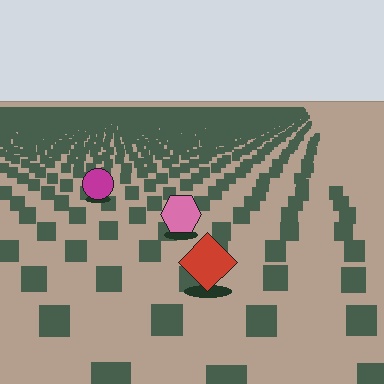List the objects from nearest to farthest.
From nearest to farthest: the red diamond, the pink hexagon, the magenta circle.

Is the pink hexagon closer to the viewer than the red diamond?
No. The red diamond is closer — you can tell from the texture gradient: the ground texture is coarser near it.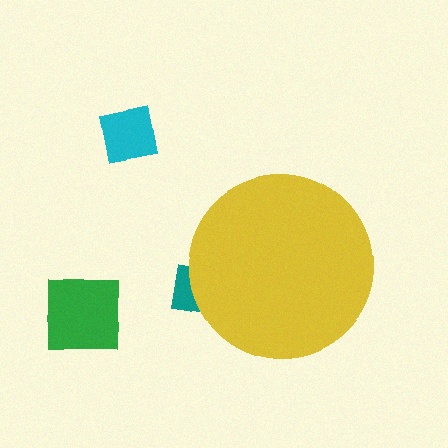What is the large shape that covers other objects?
A yellow circle.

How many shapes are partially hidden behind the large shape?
1 shape is partially hidden.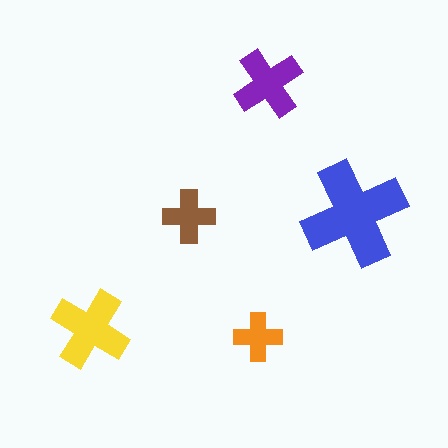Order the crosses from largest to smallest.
the blue one, the yellow one, the purple one, the brown one, the orange one.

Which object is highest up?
The purple cross is topmost.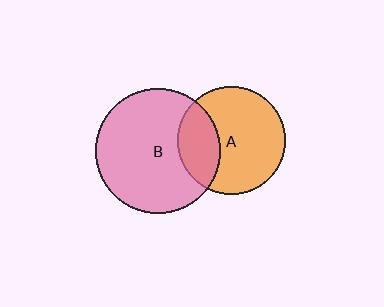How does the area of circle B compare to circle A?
Approximately 1.3 times.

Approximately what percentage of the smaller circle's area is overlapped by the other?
Approximately 30%.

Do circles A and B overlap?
Yes.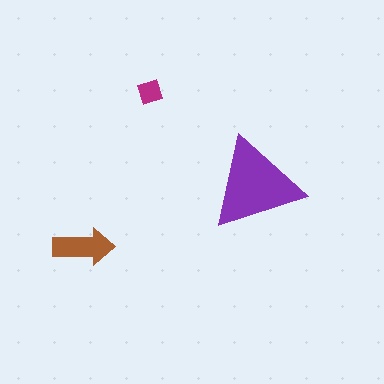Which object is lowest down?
The brown arrow is bottommost.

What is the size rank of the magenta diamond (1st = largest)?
3rd.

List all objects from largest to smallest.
The purple triangle, the brown arrow, the magenta diamond.